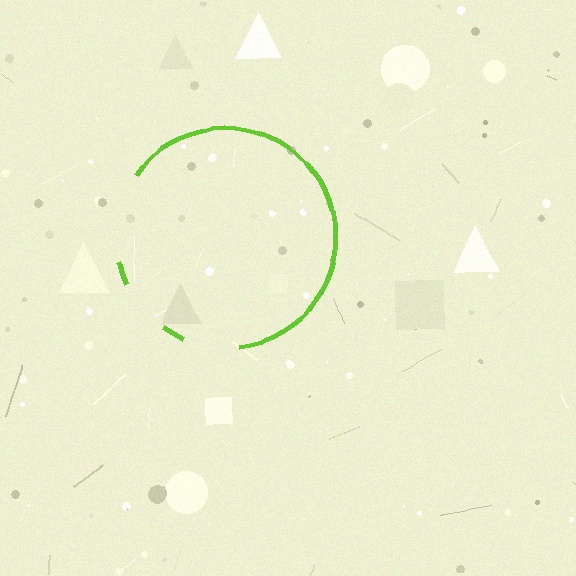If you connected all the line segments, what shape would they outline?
They would outline a circle.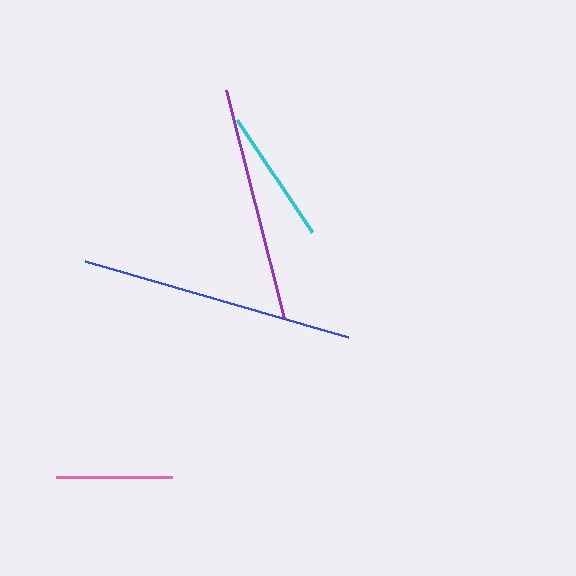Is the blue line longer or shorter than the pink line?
The blue line is longer than the pink line.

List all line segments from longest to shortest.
From longest to shortest: blue, purple, cyan, pink.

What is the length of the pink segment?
The pink segment is approximately 116 pixels long.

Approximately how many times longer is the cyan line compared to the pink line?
The cyan line is approximately 1.2 times the length of the pink line.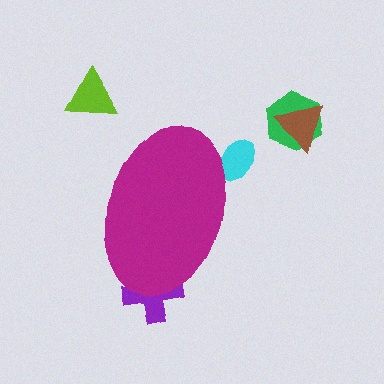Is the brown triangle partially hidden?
No, the brown triangle is fully visible.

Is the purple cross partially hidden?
Yes, the purple cross is partially hidden behind the magenta ellipse.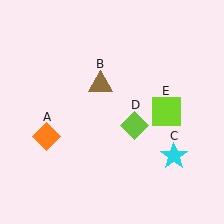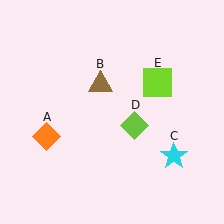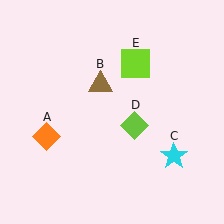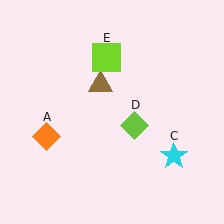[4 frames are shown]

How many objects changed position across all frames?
1 object changed position: lime square (object E).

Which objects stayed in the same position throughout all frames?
Orange diamond (object A) and brown triangle (object B) and cyan star (object C) and lime diamond (object D) remained stationary.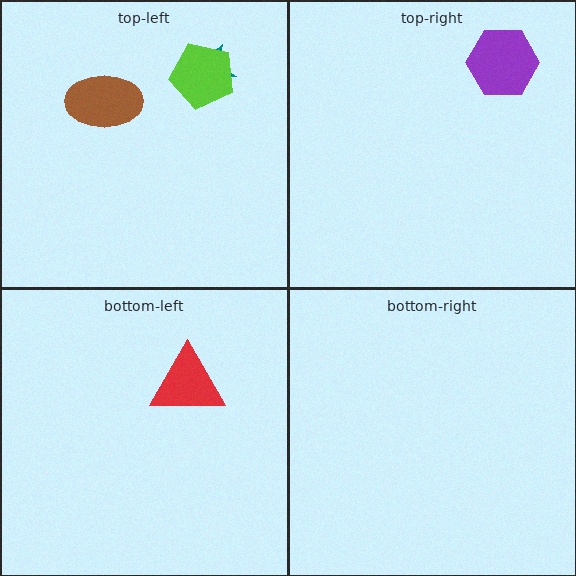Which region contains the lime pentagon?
The top-left region.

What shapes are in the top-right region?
The purple hexagon.